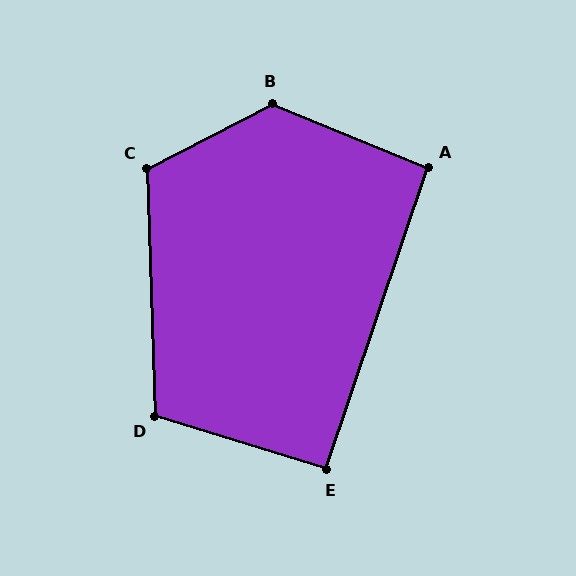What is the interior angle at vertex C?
Approximately 115 degrees (obtuse).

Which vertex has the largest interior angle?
B, at approximately 130 degrees.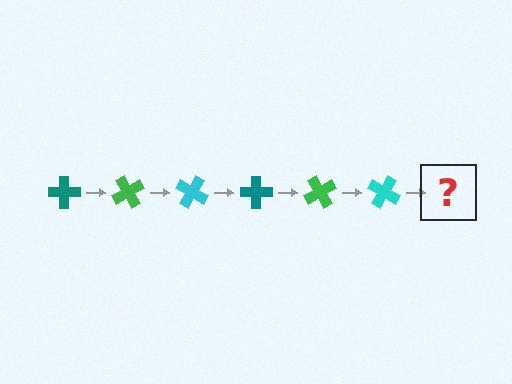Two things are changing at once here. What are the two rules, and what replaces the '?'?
The two rules are that it rotates 60 degrees each step and the color cycles through teal, green, and cyan. The '?' should be a teal cross, rotated 360 degrees from the start.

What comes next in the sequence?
The next element should be a teal cross, rotated 360 degrees from the start.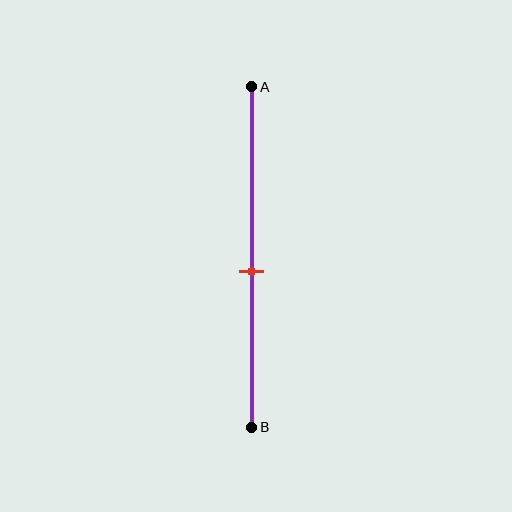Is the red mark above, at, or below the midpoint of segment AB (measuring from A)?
The red mark is below the midpoint of segment AB.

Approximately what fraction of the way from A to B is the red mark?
The red mark is approximately 55% of the way from A to B.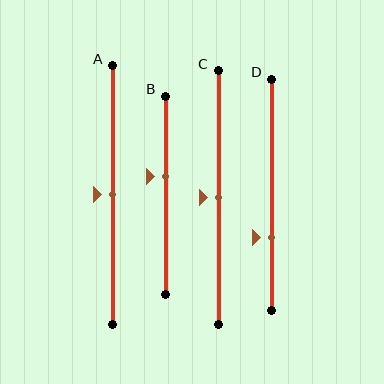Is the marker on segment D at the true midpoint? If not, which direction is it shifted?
No, the marker on segment D is shifted downward by about 18% of the segment length.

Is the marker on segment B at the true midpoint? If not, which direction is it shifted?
No, the marker on segment B is shifted upward by about 10% of the segment length.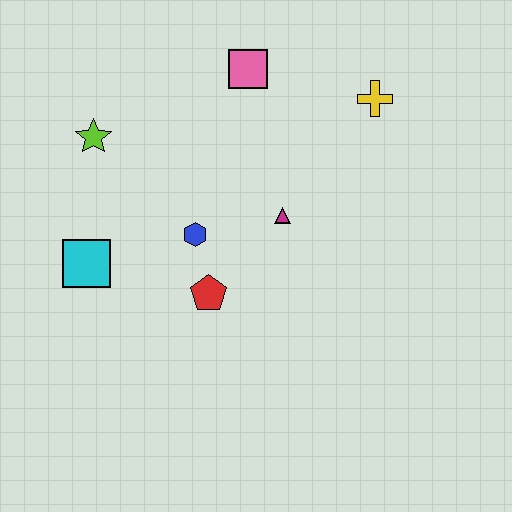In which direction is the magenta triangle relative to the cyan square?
The magenta triangle is to the right of the cyan square.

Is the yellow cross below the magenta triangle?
No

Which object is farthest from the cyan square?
The yellow cross is farthest from the cyan square.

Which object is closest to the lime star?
The cyan square is closest to the lime star.